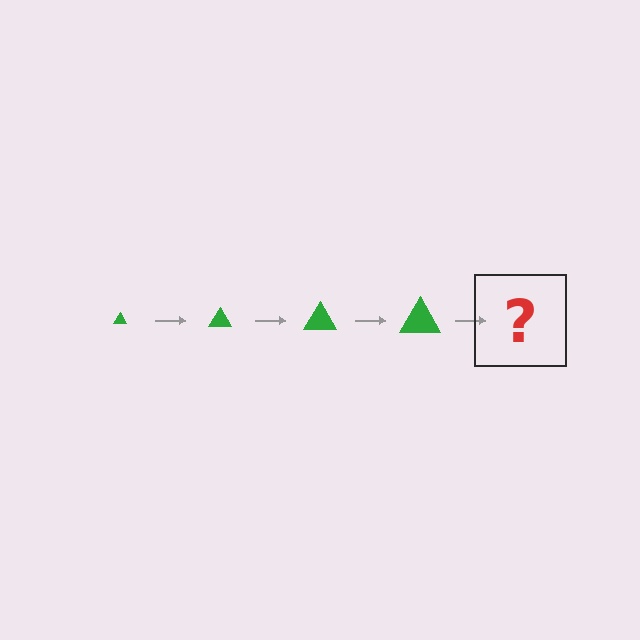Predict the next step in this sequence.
The next step is a green triangle, larger than the previous one.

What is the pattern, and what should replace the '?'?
The pattern is that the triangle gets progressively larger each step. The '?' should be a green triangle, larger than the previous one.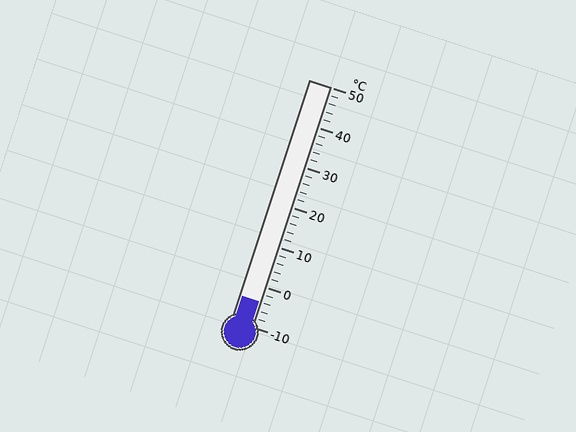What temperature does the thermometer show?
The thermometer shows approximately -4°C.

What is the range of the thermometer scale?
The thermometer scale ranges from -10°C to 50°C.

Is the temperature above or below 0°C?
The temperature is below 0°C.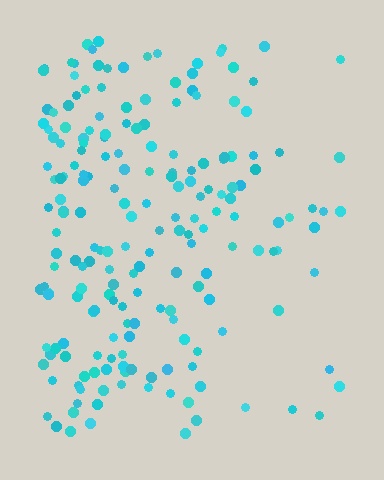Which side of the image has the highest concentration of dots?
The left.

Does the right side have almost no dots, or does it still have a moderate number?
Still a moderate number, just noticeably fewer than the left.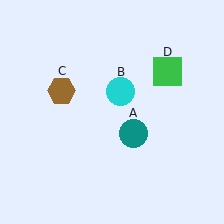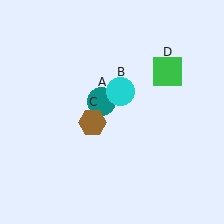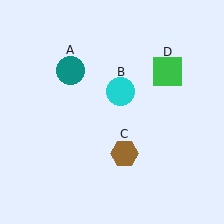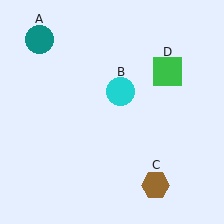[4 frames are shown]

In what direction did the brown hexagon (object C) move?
The brown hexagon (object C) moved down and to the right.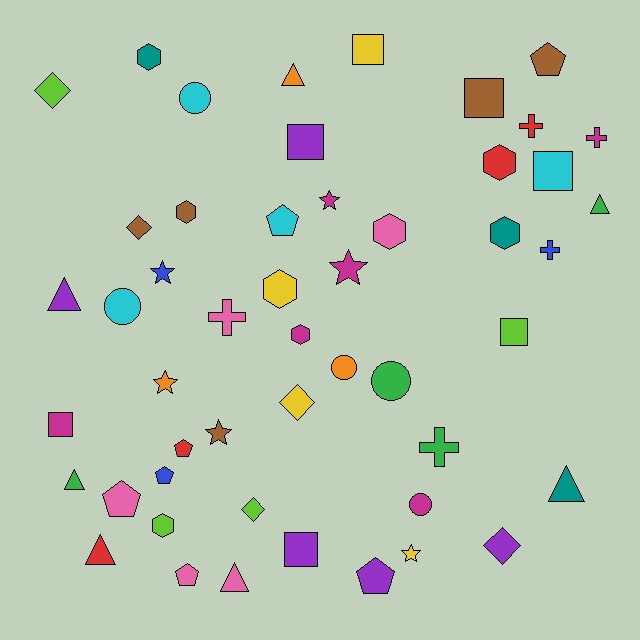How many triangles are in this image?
There are 7 triangles.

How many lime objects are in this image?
There are 4 lime objects.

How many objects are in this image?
There are 50 objects.